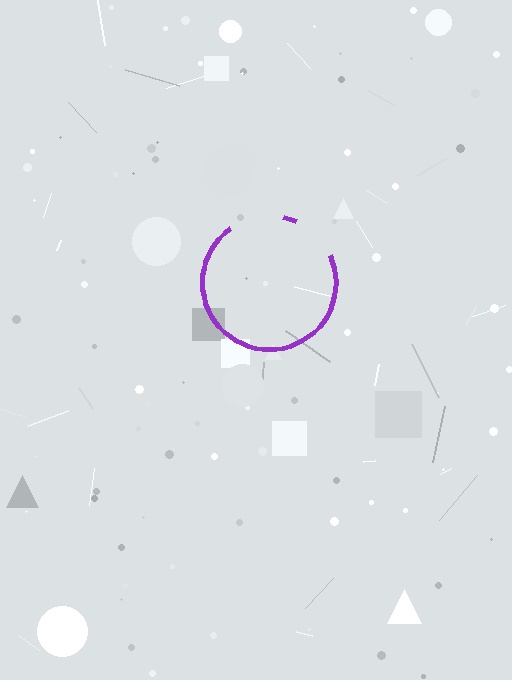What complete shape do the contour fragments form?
The contour fragments form a circle.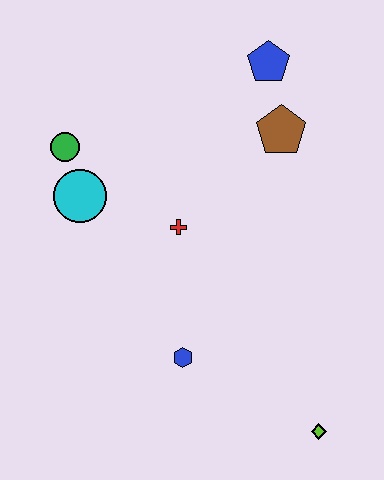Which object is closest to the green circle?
The cyan circle is closest to the green circle.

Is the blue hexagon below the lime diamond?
No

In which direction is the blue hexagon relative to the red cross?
The blue hexagon is below the red cross.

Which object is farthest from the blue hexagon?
The blue pentagon is farthest from the blue hexagon.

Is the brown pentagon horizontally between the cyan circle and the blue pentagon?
No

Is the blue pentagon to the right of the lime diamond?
No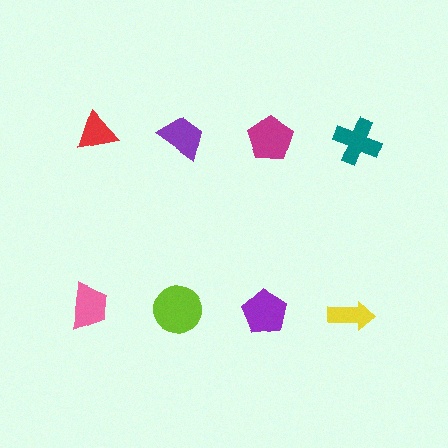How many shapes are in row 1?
4 shapes.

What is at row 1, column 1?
A red triangle.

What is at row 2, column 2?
A lime circle.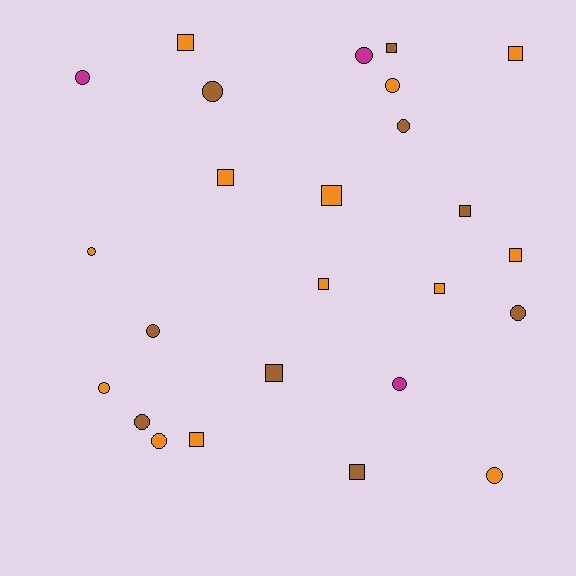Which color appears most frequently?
Orange, with 13 objects.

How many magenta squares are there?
There are no magenta squares.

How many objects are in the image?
There are 25 objects.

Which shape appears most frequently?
Circle, with 13 objects.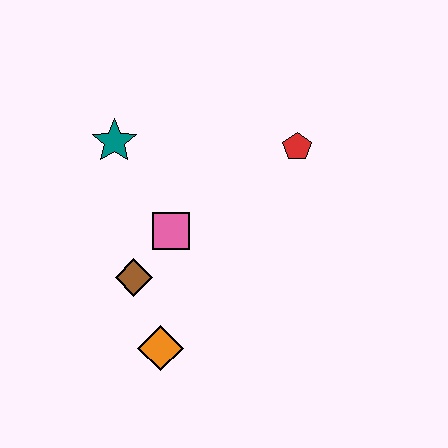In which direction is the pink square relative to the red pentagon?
The pink square is to the left of the red pentagon.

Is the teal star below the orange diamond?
No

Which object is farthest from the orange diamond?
The red pentagon is farthest from the orange diamond.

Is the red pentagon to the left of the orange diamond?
No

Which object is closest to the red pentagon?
The pink square is closest to the red pentagon.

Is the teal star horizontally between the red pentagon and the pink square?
No